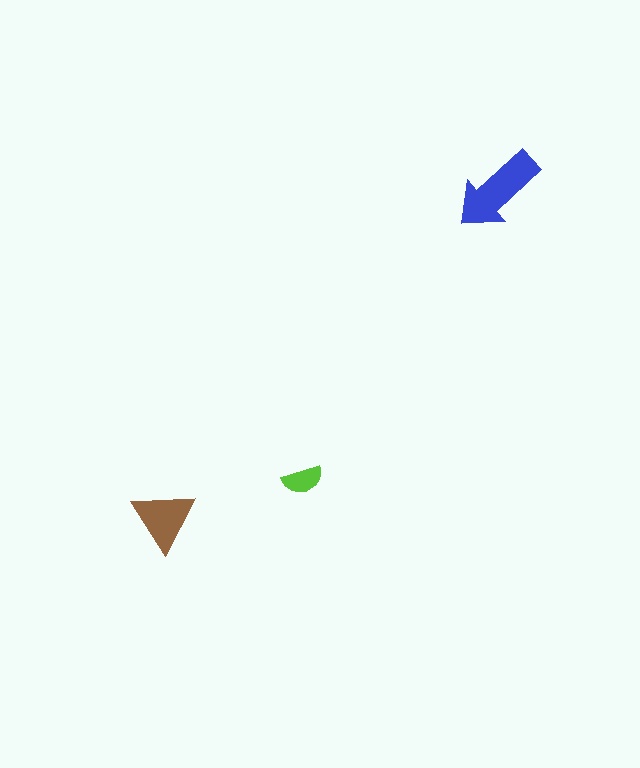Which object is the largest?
The blue arrow.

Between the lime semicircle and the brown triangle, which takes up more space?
The brown triangle.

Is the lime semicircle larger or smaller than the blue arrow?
Smaller.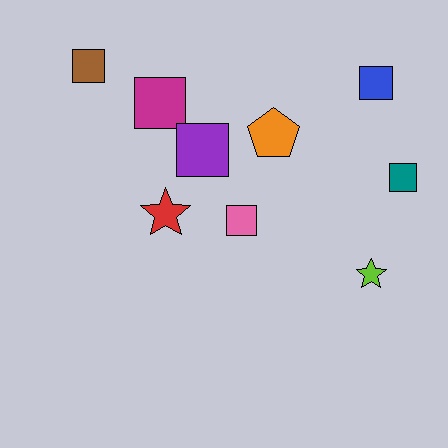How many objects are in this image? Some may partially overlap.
There are 9 objects.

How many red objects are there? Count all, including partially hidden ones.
There is 1 red object.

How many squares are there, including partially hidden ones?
There are 6 squares.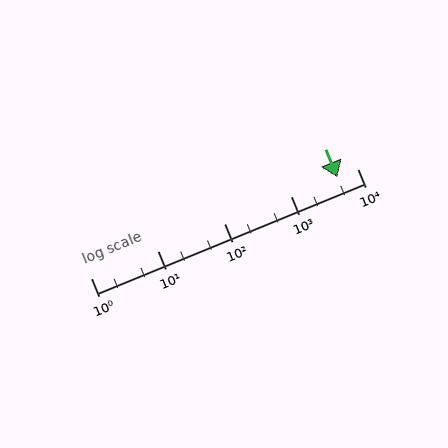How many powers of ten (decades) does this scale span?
The scale spans 4 decades, from 1 to 10000.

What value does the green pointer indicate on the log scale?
The pointer indicates approximately 5000.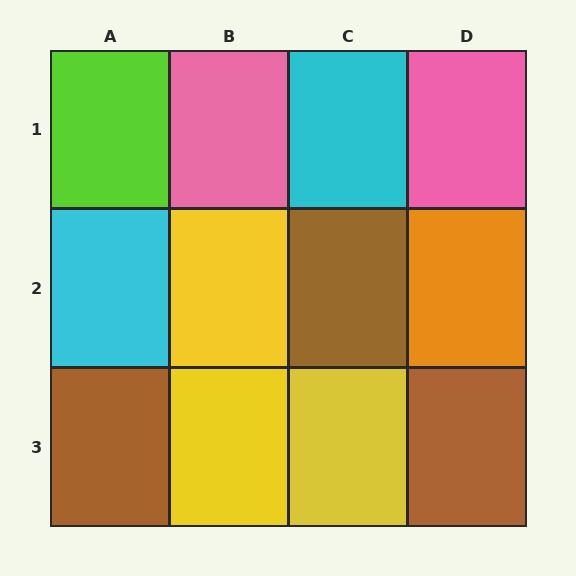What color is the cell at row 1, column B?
Pink.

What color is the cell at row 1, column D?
Pink.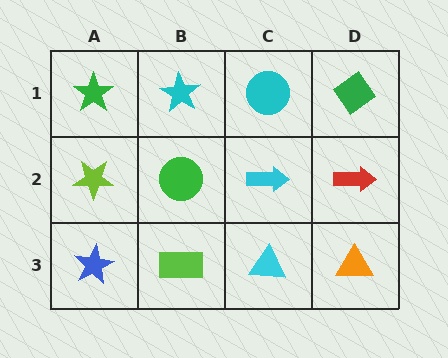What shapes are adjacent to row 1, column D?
A red arrow (row 2, column D), a cyan circle (row 1, column C).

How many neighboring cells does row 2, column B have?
4.